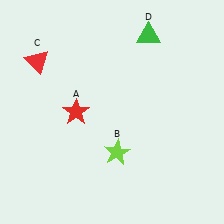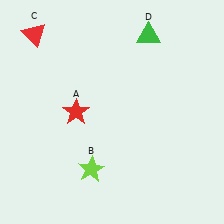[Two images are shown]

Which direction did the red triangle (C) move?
The red triangle (C) moved up.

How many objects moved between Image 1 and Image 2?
2 objects moved between the two images.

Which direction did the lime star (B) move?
The lime star (B) moved left.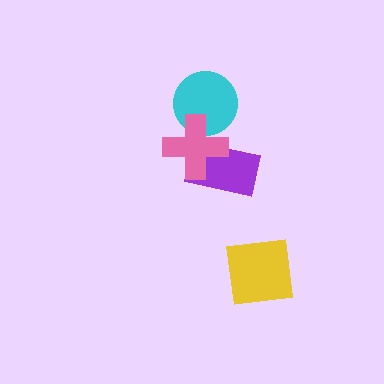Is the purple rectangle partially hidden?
Yes, it is partially covered by another shape.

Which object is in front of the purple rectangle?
The pink cross is in front of the purple rectangle.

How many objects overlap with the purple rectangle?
1 object overlaps with the purple rectangle.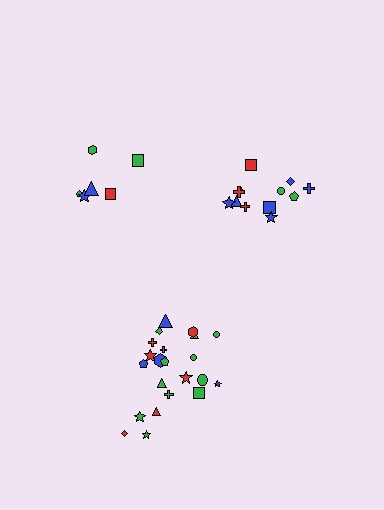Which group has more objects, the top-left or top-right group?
The top-right group.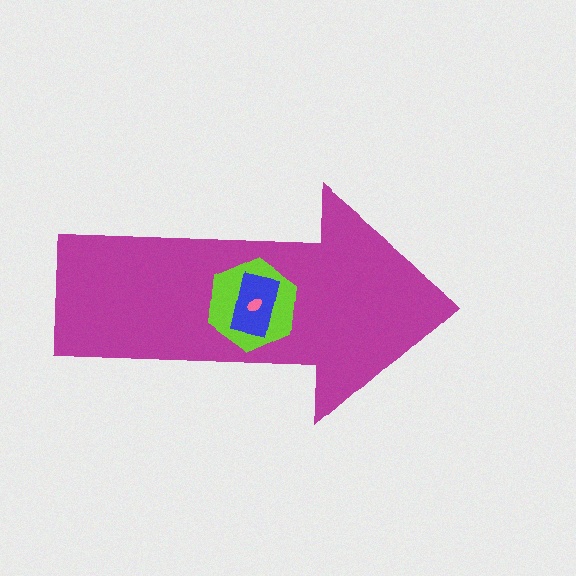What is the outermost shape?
The magenta arrow.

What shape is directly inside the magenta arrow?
The lime hexagon.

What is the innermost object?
The pink ellipse.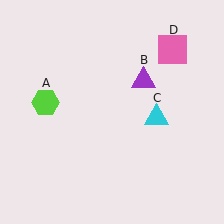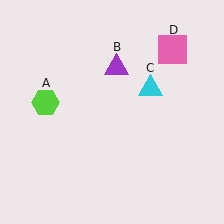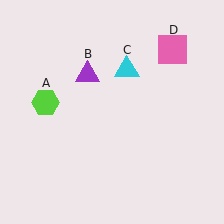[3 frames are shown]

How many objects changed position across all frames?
2 objects changed position: purple triangle (object B), cyan triangle (object C).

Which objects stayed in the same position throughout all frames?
Lime hexagon (object A) and pink square (object D) remained stationary.